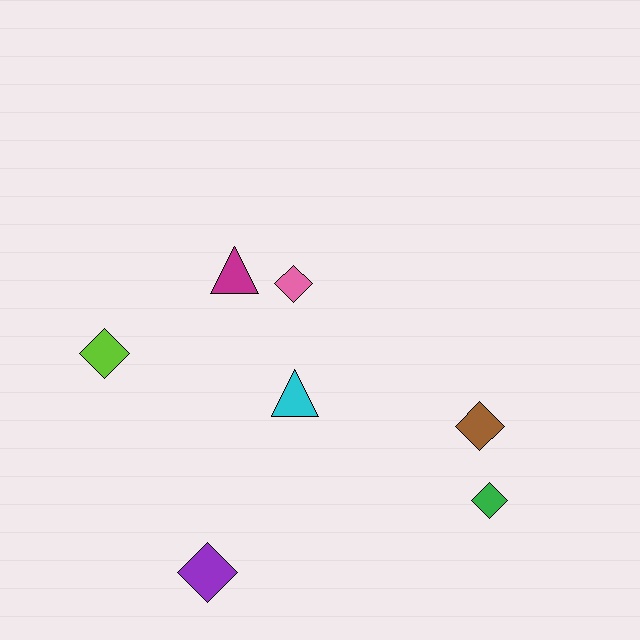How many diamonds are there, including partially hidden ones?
There are 5 diamonds.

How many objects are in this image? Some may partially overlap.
There are 7 objects.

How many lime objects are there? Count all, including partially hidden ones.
There is 1 lime object.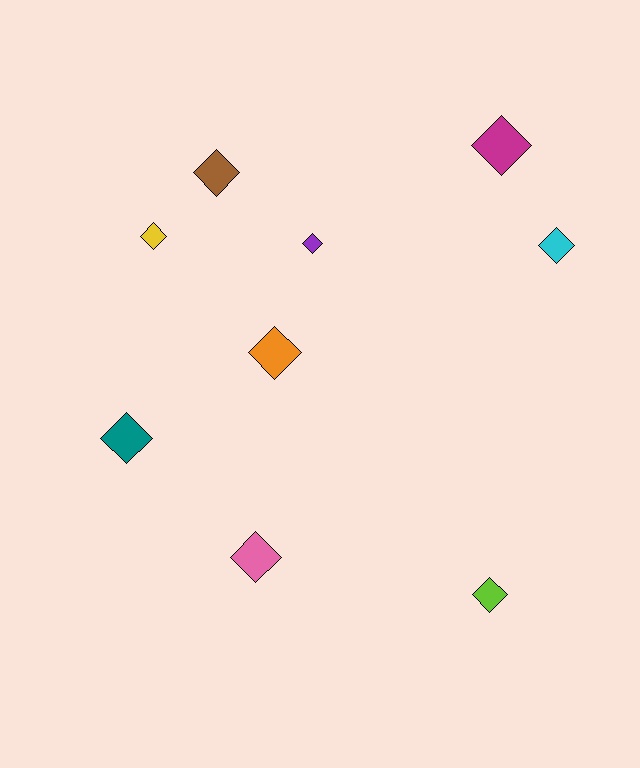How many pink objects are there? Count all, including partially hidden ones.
There is 1 pink object.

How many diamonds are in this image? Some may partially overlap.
There are 9 diamonds.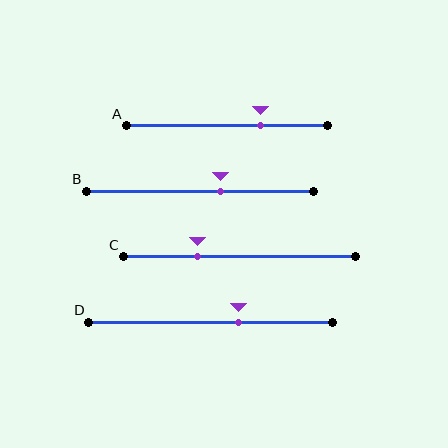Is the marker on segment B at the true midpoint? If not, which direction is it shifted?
No, the marker on segment B is shifted to the right by about 9% of the segment length.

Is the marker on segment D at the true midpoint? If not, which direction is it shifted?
No, the marker on segment D is shifted to the right by about 11% of the segment length.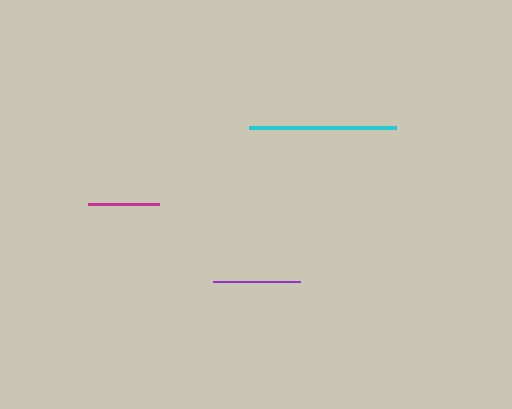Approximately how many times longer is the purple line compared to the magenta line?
The purple line is approximately 1.2 times the length of the magenta line.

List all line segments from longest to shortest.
From longest to shortest: cyan, purple, magenta.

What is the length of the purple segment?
The purple segment is approximately 87 pixels long.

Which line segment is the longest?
The cyan line is the longest at approximately 148 pixels.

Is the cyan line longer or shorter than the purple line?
The cyan line is longer than the purple line.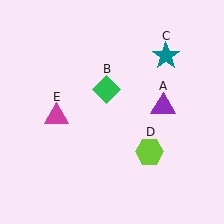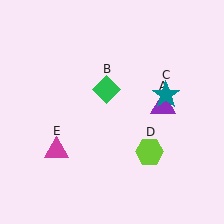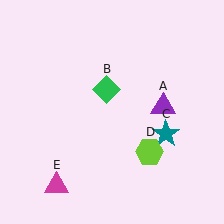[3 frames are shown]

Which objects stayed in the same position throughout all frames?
Purple triangle (object A) and green diamond (object B) and lime hexagon (object D) remained stationary.